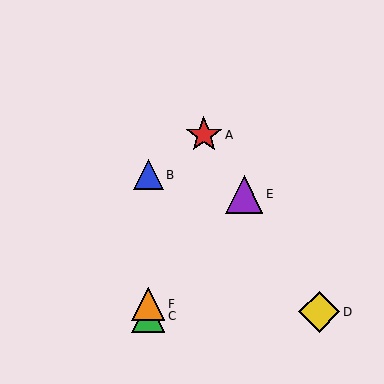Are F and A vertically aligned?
No, F is at x≈148 and A is at x≈204.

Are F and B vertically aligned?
Yes, both are at x≈148.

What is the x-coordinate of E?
Object E is at x≈244.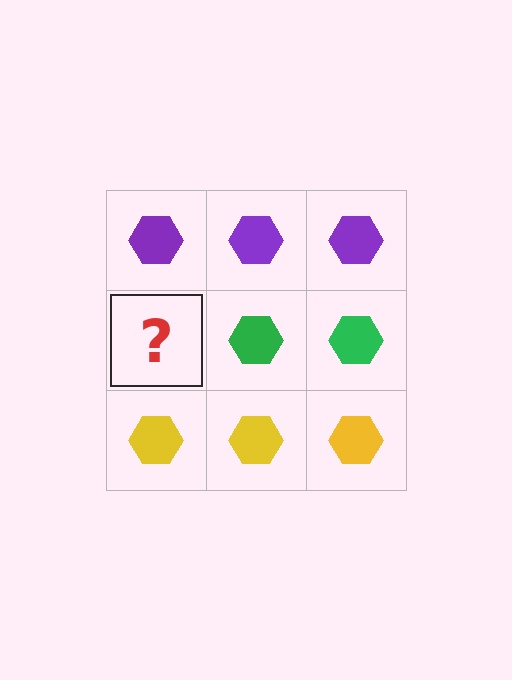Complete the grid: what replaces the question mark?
The question mark should be replaced with a green hexagon.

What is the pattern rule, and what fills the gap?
The rule is that each row has a consistent color. The gap should be filled with a green hexagon.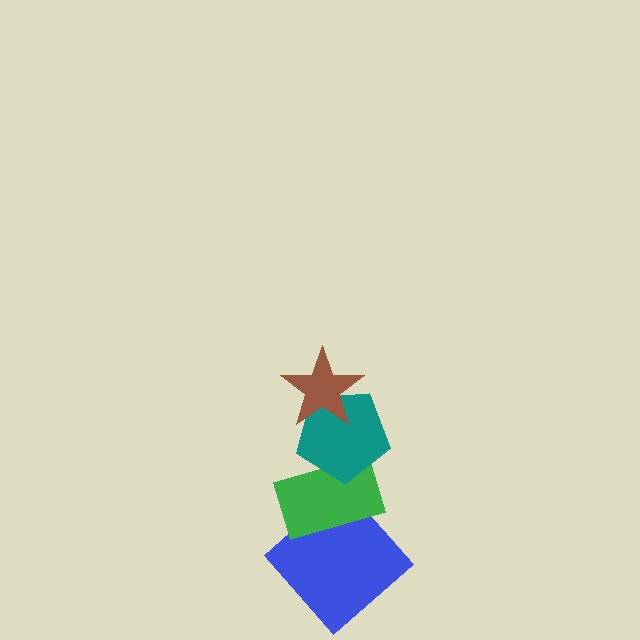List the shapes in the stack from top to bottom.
From top to bottom: the brown star, the teal pentagon, the green rectangle, the blue diamond.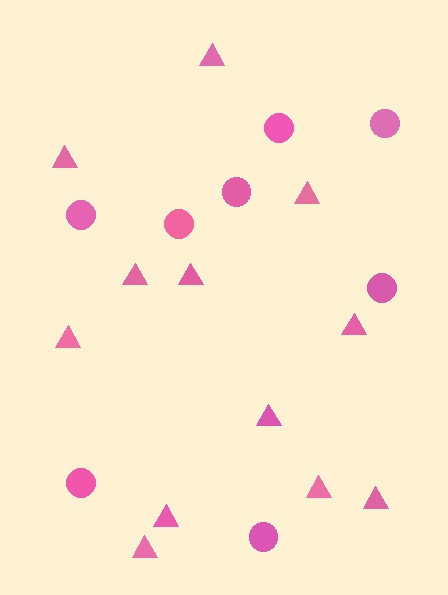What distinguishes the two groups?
There are 2 groups: one group of triangles (12) and one group of circles (8).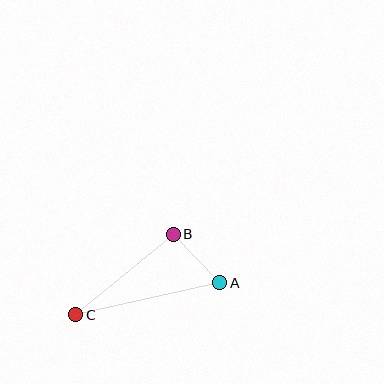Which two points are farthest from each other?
Points A and C are farthest from each other.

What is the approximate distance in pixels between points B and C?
The distance between B and C is approximately 127 pixels.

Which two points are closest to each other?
Points A and B are closest to each other.